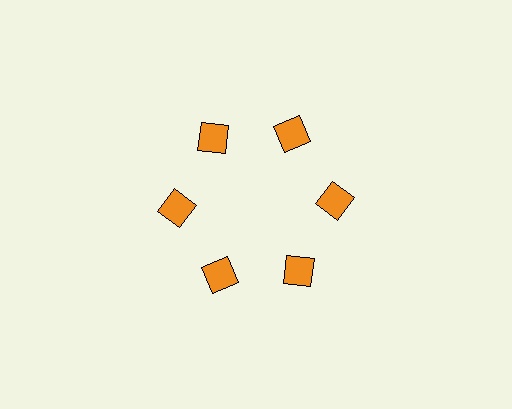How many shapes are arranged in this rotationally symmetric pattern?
There are 6 shapes, arranged in 6 groups of 1.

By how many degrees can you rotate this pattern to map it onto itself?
The pattern maps onto itself every 60 degrees of rotation.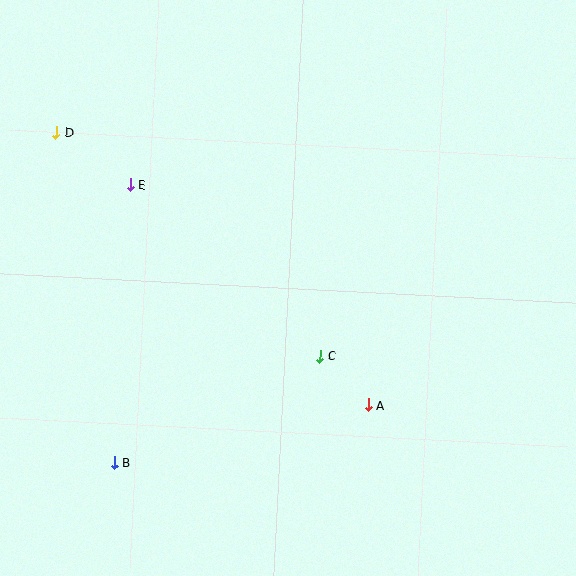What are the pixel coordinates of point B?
Point B is at (114, 463).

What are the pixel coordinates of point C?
Point C is at (320, 356).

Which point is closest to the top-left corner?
Point D is closest to the top-left corner.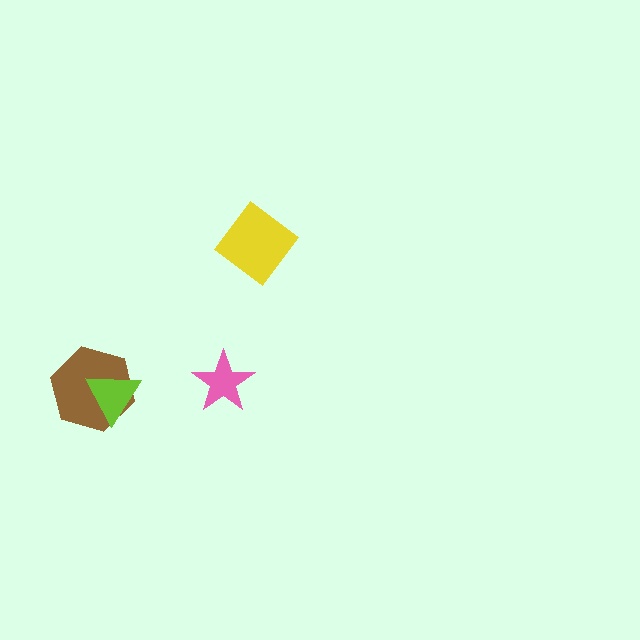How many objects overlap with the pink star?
0 objects overlap with the pink star.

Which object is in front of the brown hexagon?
The lime triangle is in front of the brown hexagon.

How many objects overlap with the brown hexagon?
1 object overlaps with the brown hexagon.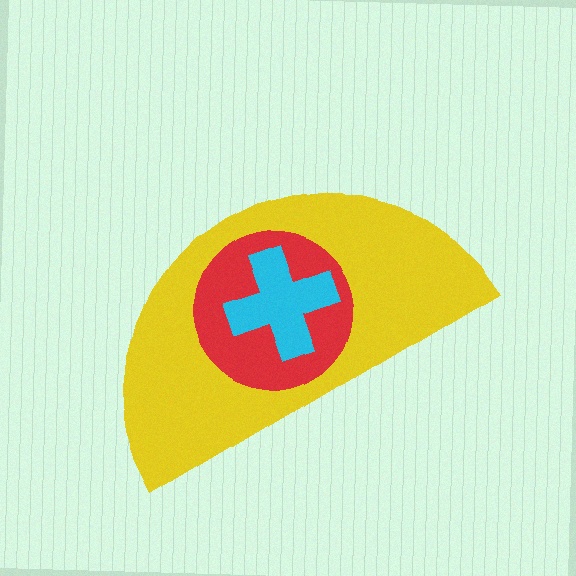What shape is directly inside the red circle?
The cyan cross.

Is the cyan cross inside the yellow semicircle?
Yes.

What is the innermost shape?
The cyan cross.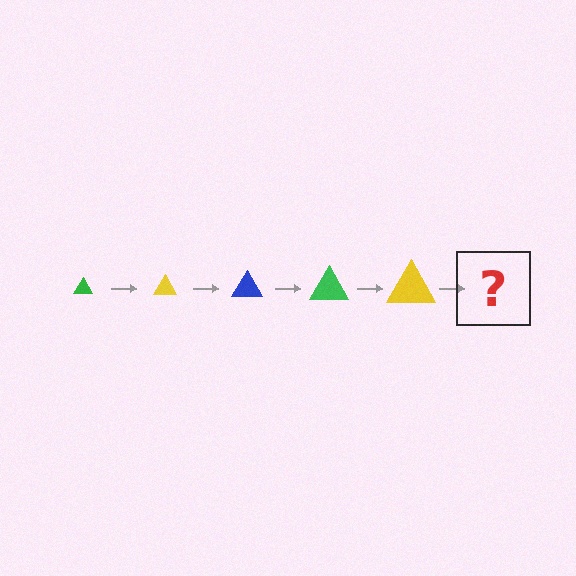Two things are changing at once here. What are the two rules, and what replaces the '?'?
The two rules are that the triangle grows larger each step and the color cycles through green, yellow, and blue. The '?' should be a blue triangle, larger than the previous one.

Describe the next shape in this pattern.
It should be a blue triangle, larger than the previous one.